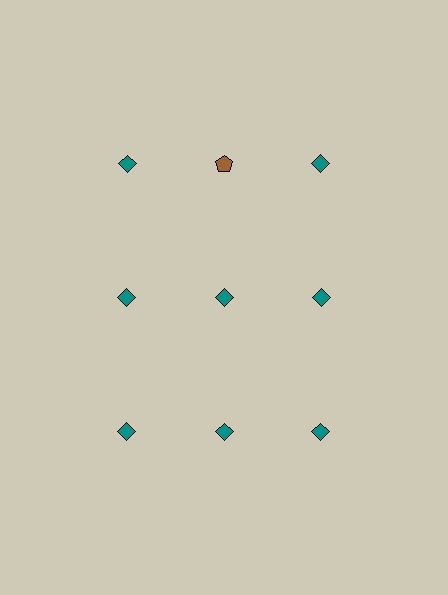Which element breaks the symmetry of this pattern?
The brown pentagon in the top row, second from left column breaks the symmetry. All other shapes are teal diamonds.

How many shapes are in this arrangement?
There are 9 shapes arranged in a grid pattern.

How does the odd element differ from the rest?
It differs in both color (brown instead of teal) and shape (pentagon instead of diamond).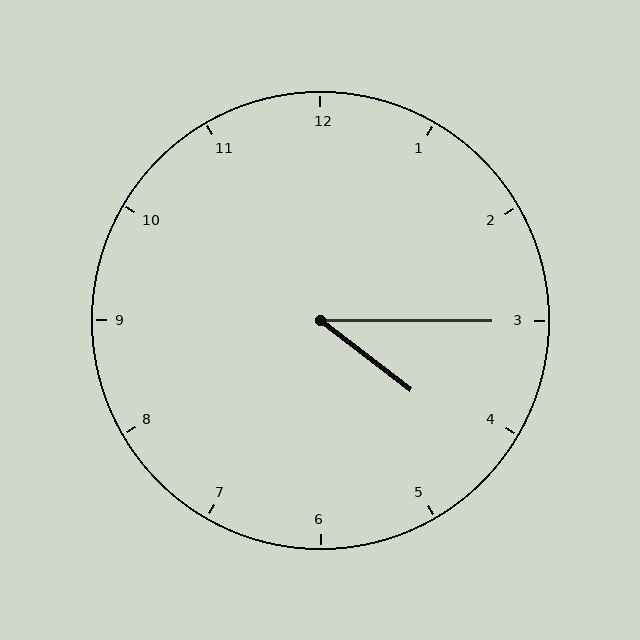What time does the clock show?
4:15.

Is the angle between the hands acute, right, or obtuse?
It is acute.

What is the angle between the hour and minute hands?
Approximately 38 degrees.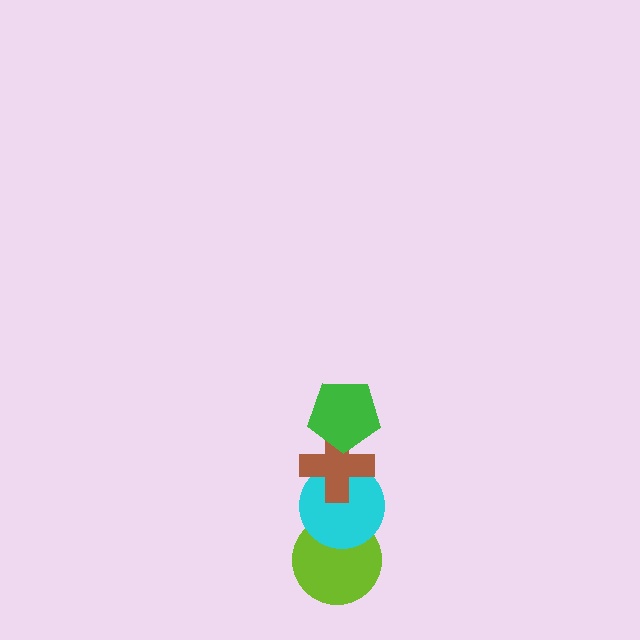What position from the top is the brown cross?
The brown cross is 2nd from the top.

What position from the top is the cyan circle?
The cyan circle is 3rd from the top.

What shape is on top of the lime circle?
The cyan circle is on top of the lime circle.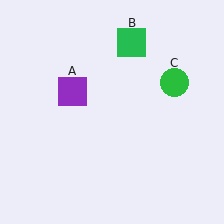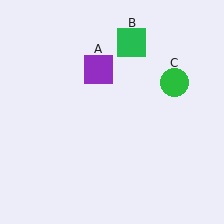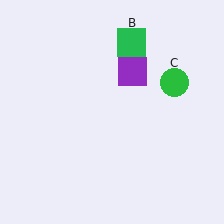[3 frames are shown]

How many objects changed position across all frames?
1 object changed position: purple square (object A).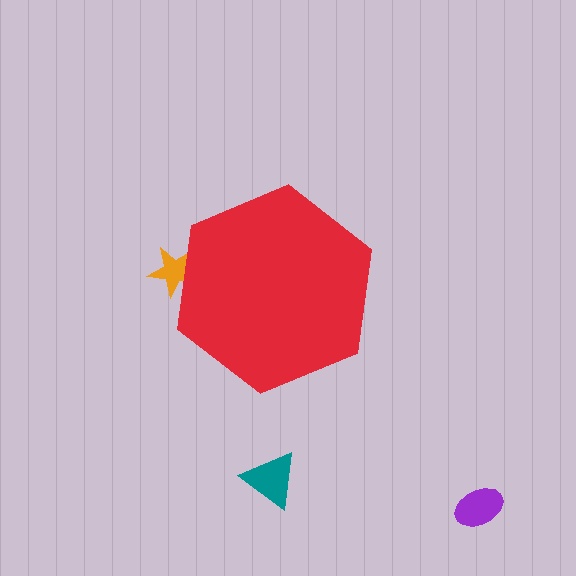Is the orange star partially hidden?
Yes, the orange star is partially hidden behind the red hexagon.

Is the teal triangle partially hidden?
No, the teal triangle is fully visible.